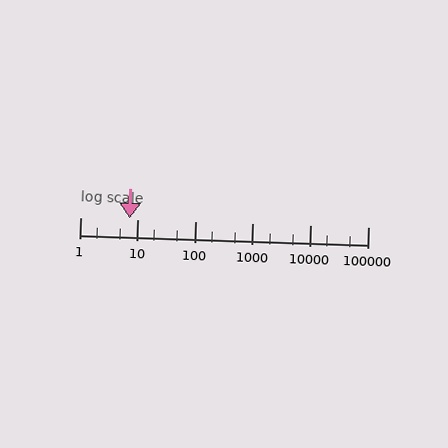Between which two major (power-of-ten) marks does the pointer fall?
The pointer is between 1 and 10.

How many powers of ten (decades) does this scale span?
The scale spans 5 decades, from 1 to 100000.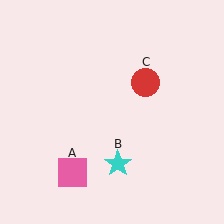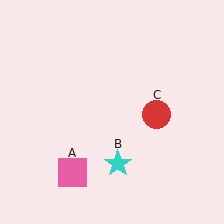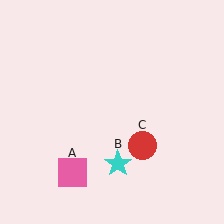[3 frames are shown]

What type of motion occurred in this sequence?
The red circle (object C) rotated clockwise around the center of the scene.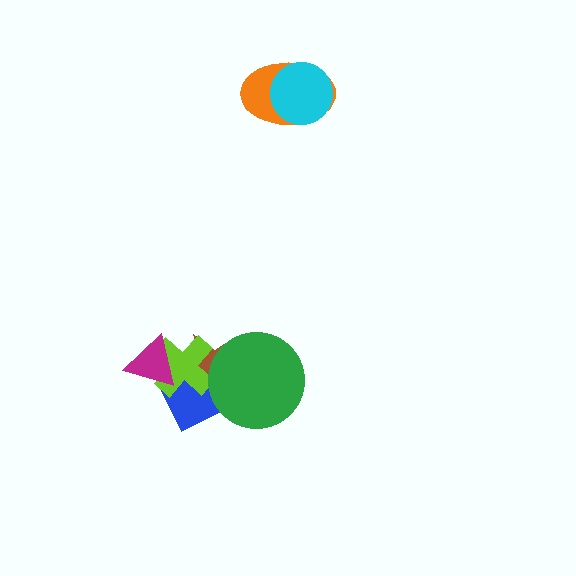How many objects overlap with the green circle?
2 objects overlap with the green circle.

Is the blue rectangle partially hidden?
Yes, it is partially covered by another shape.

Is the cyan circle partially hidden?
No, no other shape covers it.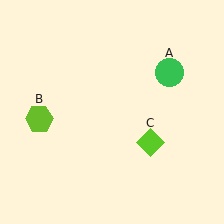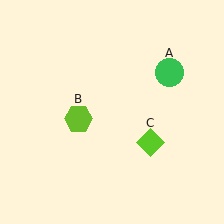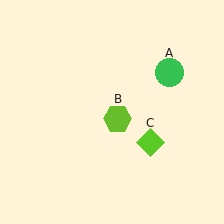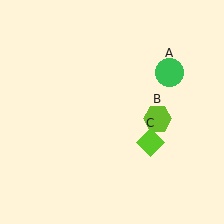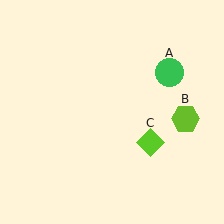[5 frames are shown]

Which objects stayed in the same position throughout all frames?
Green circle (object A) and lime diamond (object C) remained stationary.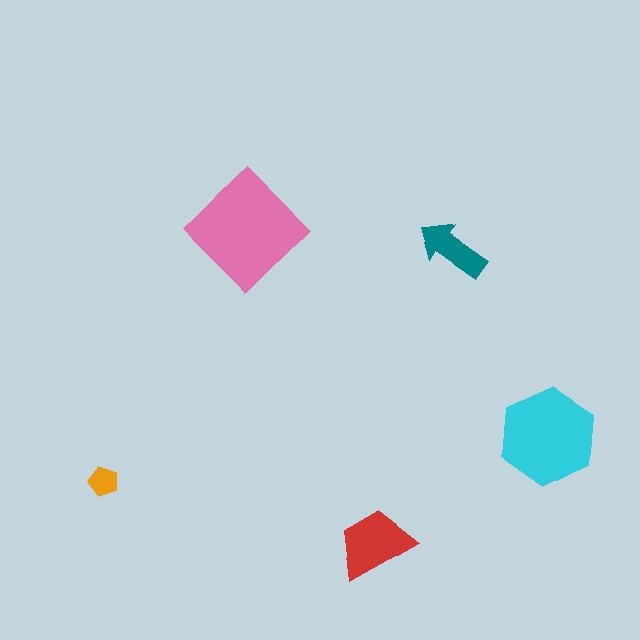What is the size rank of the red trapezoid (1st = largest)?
3rd.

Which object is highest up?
The pink diamond is topmost.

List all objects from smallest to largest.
The orange pentagon, the teal arrow, the red trapezoid, the cyan hexagon, the pink diamond.